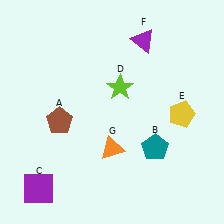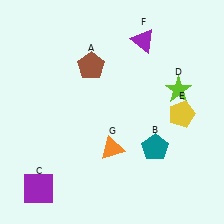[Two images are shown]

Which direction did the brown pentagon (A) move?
The brown pentagon (A) moved up.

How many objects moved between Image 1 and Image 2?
2 objects moved between the two images.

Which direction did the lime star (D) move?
The lime star (D) moved right.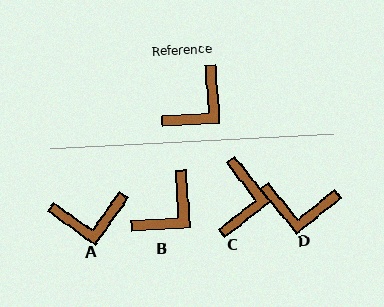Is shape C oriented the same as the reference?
No, it is off by about 35 degrees.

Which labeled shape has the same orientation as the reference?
B.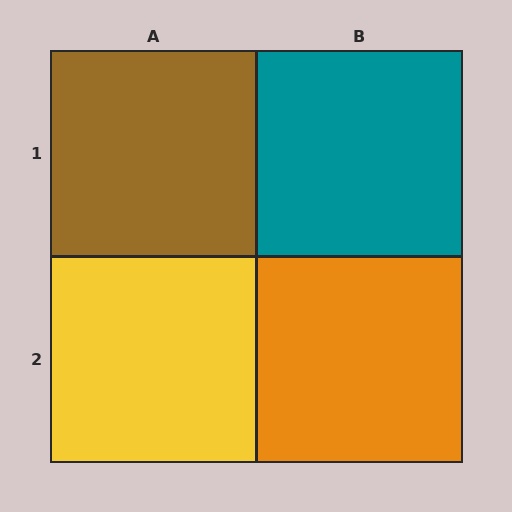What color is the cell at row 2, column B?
Orange.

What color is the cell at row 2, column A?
Yellow.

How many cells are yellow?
1 cell is yellow.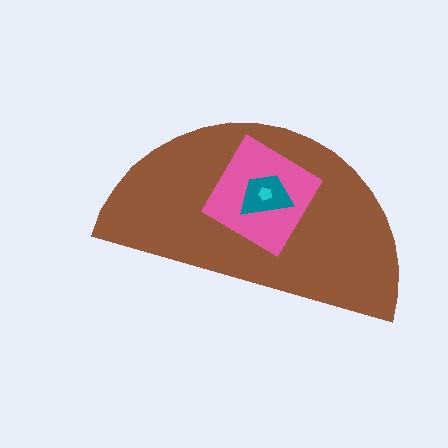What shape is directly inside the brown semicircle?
The pink diamond.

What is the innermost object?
The cyan pentagon.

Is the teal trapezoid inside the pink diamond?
Yes.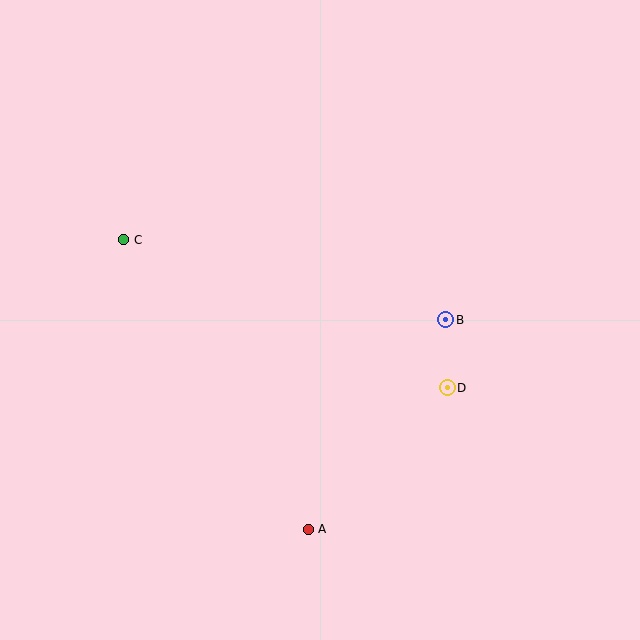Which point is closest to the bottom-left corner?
Point A is closest to the bottom-left corner.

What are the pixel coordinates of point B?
Point B is at (446, 320).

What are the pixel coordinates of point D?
Point D is at (447, 388).